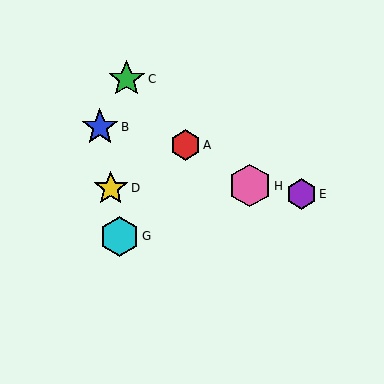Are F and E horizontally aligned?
No, F is at y≈236 and E is at y≈194.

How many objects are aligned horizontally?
2 objects (F, G) are aligned horizontally.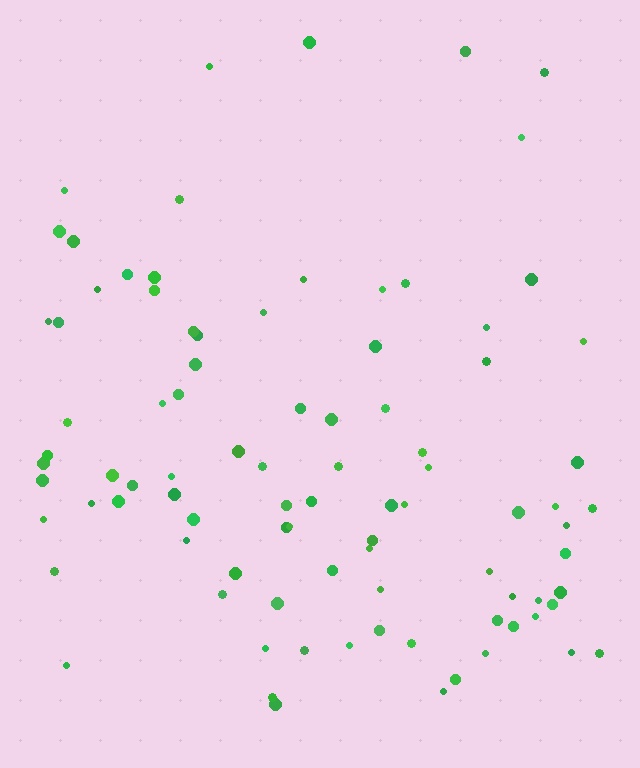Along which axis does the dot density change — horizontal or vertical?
Vertical.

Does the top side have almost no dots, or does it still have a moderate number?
Still a moderate number, just noticeably fewer than the bottom.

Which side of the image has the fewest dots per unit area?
The top.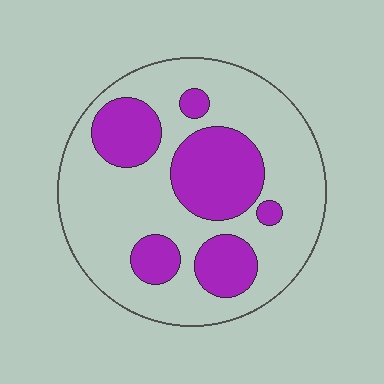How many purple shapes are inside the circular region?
6.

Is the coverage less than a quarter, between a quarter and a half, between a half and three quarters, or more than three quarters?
Between a quarter and a half.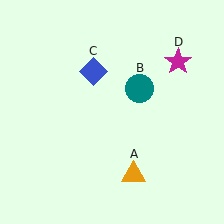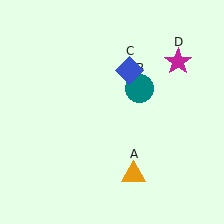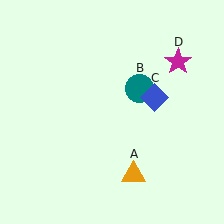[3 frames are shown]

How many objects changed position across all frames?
1 object changed position: blue diamond (object C).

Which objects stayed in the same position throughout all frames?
Orange triangle (object A) and teal circle (object B) and magenta star (object D) remained stationary.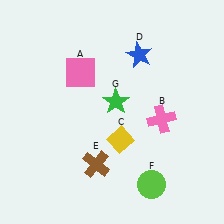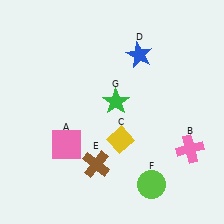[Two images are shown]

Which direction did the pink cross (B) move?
The pink cross (B) moved down.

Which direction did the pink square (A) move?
The pink square (A) moved down.